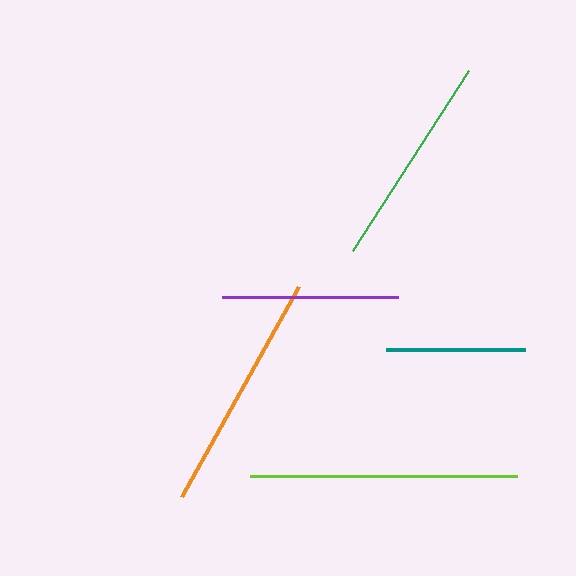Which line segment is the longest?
The lime line is the longest at approximately 266 pixels.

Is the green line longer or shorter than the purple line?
The green line is longer than the purple line.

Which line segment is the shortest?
The teal line is the shortest at approximately 140 pixels.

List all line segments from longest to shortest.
From longest to shortest: lime, orange, green, purple, teal.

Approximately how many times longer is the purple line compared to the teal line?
The purple line is approximately 1.3 times the length of the teal line.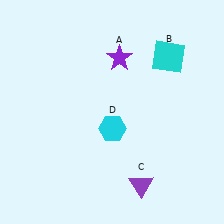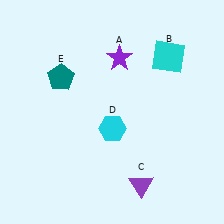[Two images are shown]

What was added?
A teal pentagon (E) was added in Image 2.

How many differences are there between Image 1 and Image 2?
There is 1 difference between the two images.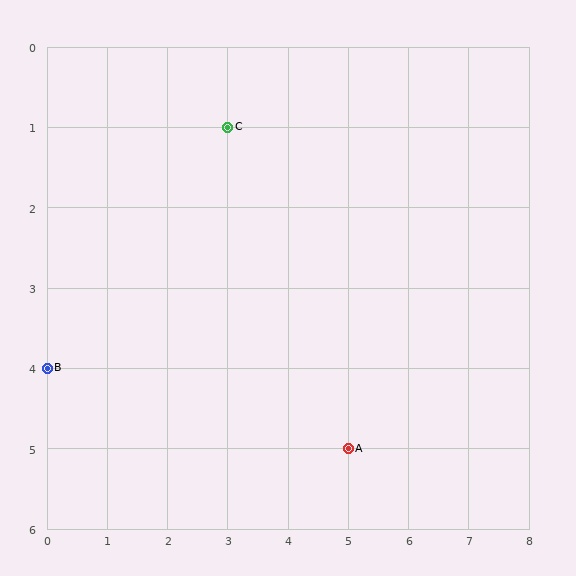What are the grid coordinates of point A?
Point A is at grid coordinates (5, 5).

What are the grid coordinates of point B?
Point B is at grid coordinates (0, 4).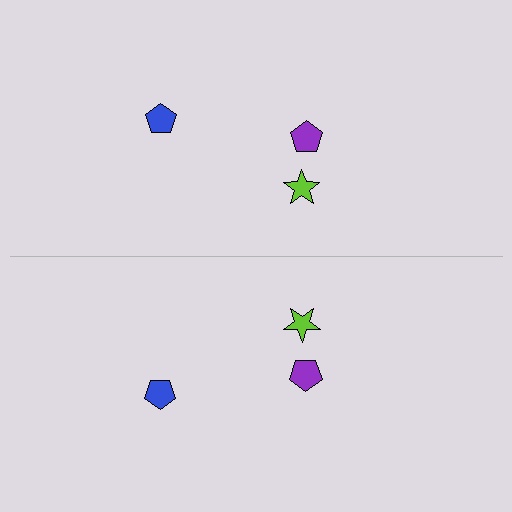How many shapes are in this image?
There are 6 shapes in this image.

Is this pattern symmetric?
Yes, this pattern has bilateral (reflection) symmetry.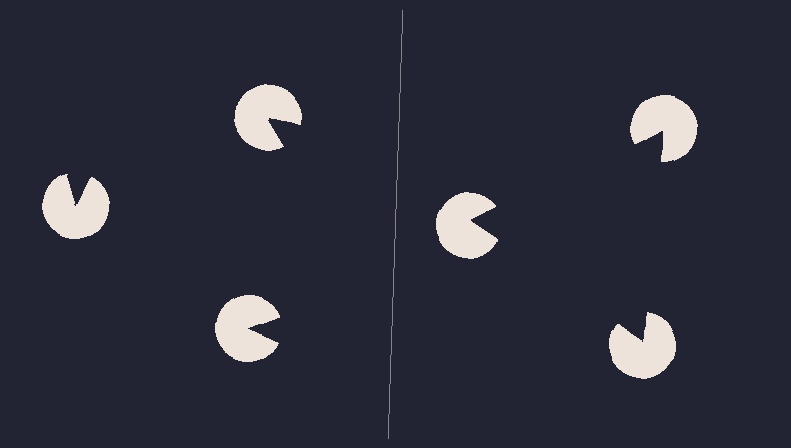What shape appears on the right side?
An illusory triangle.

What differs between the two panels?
The pac-man discs are positioned identically on both sides; only the wedge orientations differ. On the right they align to a triangle; on the left they are misaligned.